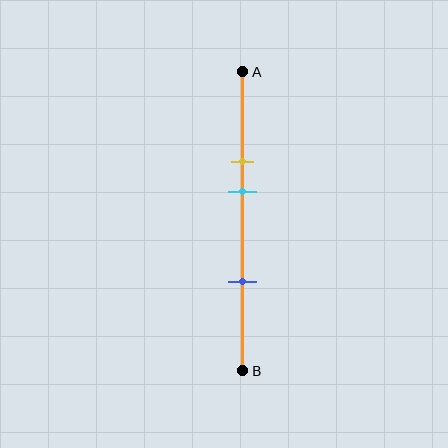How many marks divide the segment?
There are 3 marks dividing the segment.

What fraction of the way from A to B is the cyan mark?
The cyan mark is approximately 40% (0.4) of the way from A to B.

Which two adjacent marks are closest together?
The yellow and cyan marks are the closest adjacent pair.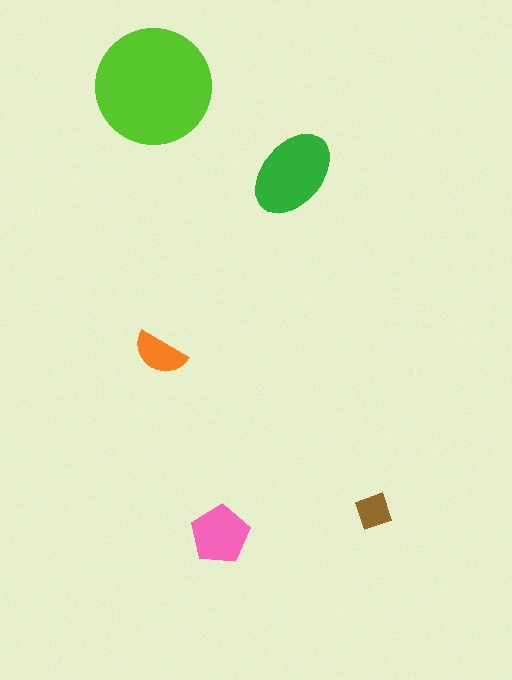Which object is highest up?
The lime circle is topmost.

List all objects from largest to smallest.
The lime circle, the green ellipse, the pink pentagon, the orange semicircle, the brown square.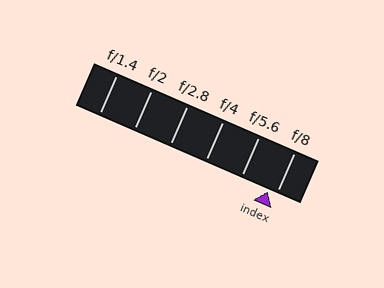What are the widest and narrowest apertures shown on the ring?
The widest aperture shown is f/1.4 and the narrowest is f/8.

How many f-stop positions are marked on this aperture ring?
There are 6 f-stop positions marked.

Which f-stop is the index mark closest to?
The index mark is closest to f/8.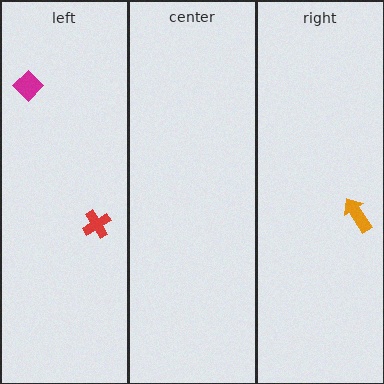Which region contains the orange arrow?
The right region.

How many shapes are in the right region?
1.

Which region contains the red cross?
The left region.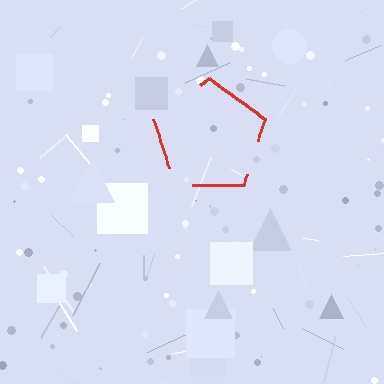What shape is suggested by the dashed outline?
The dashed outline suggests a pentagon.